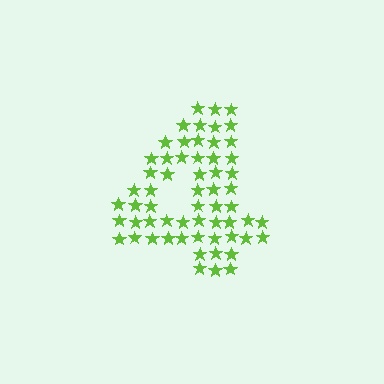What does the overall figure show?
The overall figure shows the digit 4.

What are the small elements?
The small elements are stars.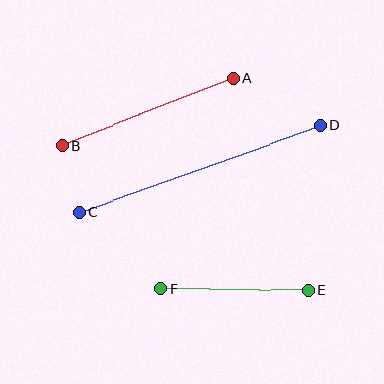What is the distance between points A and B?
The distance is approximately 185 pixels.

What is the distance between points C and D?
The distance is approximately 255 pixels.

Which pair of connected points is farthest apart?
Points C and D are farthest apart.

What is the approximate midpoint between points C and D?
The midpoint is at approximately (200, 169) pixels.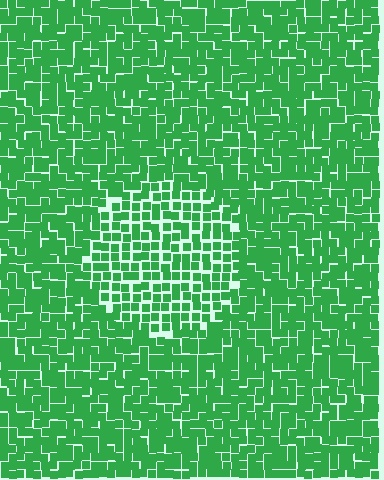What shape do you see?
I see a circle.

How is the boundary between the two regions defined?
The boundary is defined by a change in element density (approximately 1.5x ratio). All elements are the same color, size, and shape.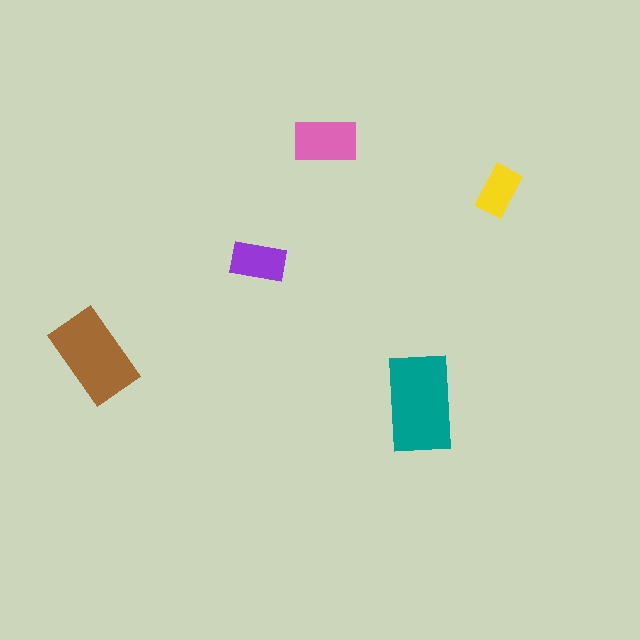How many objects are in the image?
There are 5 objects in the image.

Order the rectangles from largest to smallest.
the teal one, the brown one, the pink one, the purple one, the yellow one.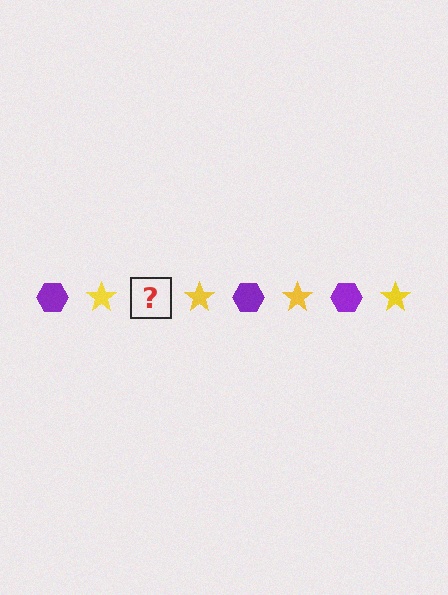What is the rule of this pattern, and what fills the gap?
The rule is that the pattern alternates between purple hexagon and yellow star. The gap should be filled with a purple hexagon.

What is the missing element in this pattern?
The missing element is a purple hexagon.